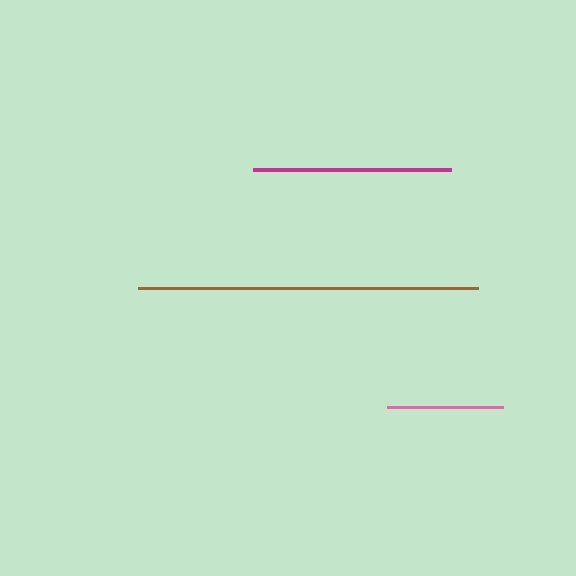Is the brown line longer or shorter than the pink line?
The brown line is longer than the pink line.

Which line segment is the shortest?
The pink line is the shortest at approximately 116 pixels.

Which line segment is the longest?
The brown line is the longest at approximately 340 pixels.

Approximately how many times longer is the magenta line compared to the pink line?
The magenta line is approximately 1.7 times the length of the pink line.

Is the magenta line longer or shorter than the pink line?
The magenta line is longer than the pink line.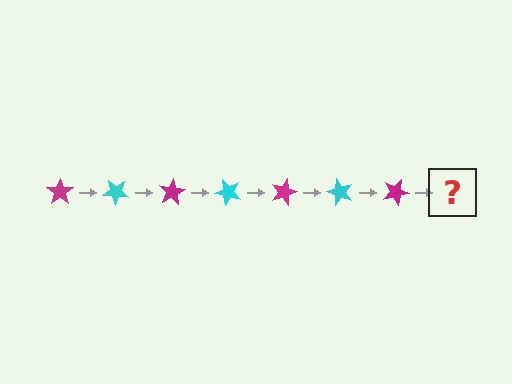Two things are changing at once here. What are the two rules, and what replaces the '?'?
The two rules are that it rotates 40 degrees each step and the color cycles through magenta and cyan. The '?' should be a cyan star, rotated 280 degrees from the start.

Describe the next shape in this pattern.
It should be a cyan star, rotated 280 degrees from the start.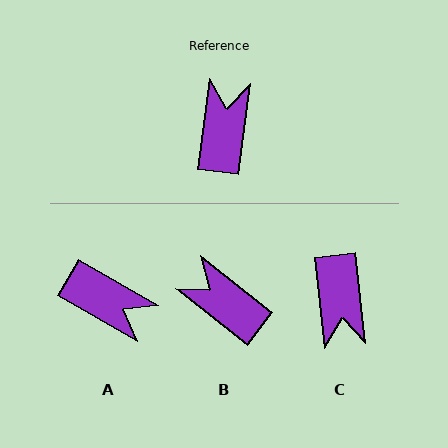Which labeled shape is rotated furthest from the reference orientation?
C, about 165 degrees away.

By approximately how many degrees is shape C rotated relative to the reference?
Approximately 165 degrees clockwise.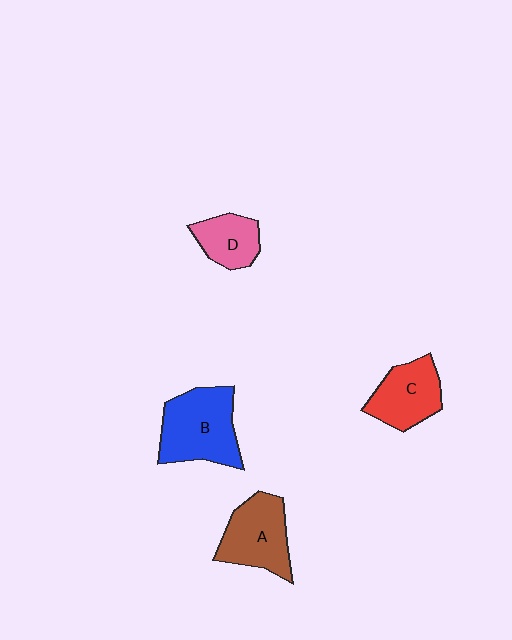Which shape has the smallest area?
Shape D (pink).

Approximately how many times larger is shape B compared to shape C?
Approximately 1.4 times.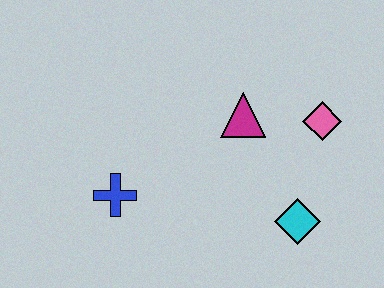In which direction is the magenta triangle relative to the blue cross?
The magenta triangle is to the right of the blue cross.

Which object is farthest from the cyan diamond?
The blue cross is farthest from the cyan diamond.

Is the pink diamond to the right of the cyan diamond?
Yes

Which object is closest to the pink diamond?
The magenta triangle is closest to the pink diamond.